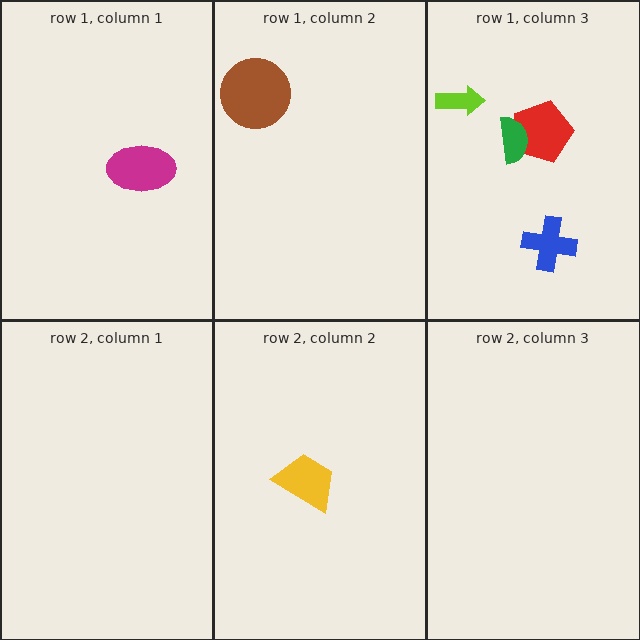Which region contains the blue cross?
The row 1, column 3 region.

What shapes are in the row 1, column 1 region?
The magenta ellipse.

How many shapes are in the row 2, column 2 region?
1.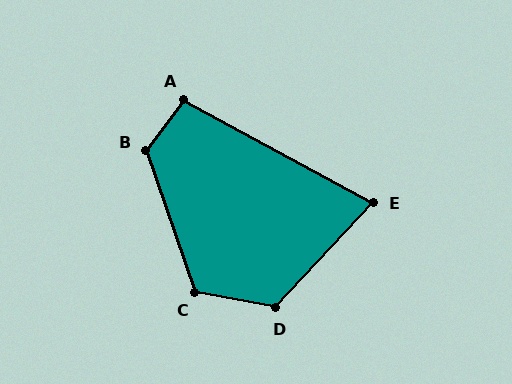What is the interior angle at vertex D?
Approximately 122 degrees (obtuse).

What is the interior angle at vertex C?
Approximately 120 degrees (obtuse).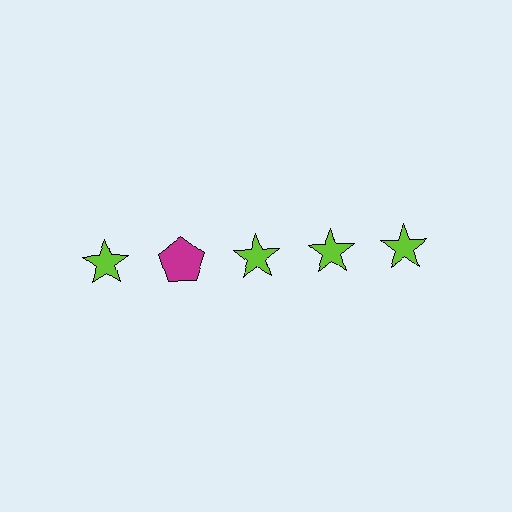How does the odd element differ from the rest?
It differs in both color (magenta instead of lime) and shape (pentagon instead of star).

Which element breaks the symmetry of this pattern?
The magenta pentagon in the top row, second from left column breaks the symmetry. All other shapes are lime stars.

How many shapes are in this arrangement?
There are 5 shapes arranged in a grid pattern.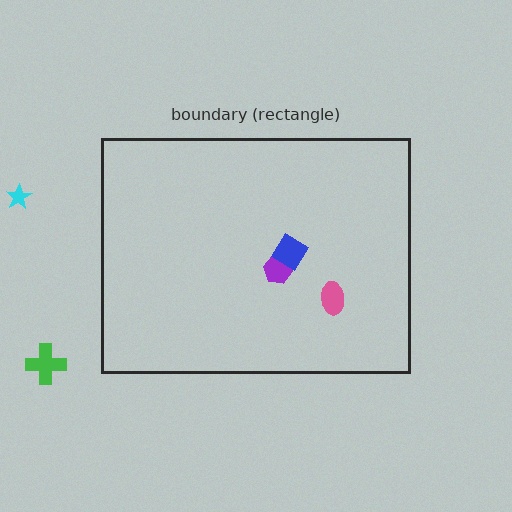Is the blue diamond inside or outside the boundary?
Inside.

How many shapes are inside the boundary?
3 inside, 2 outside.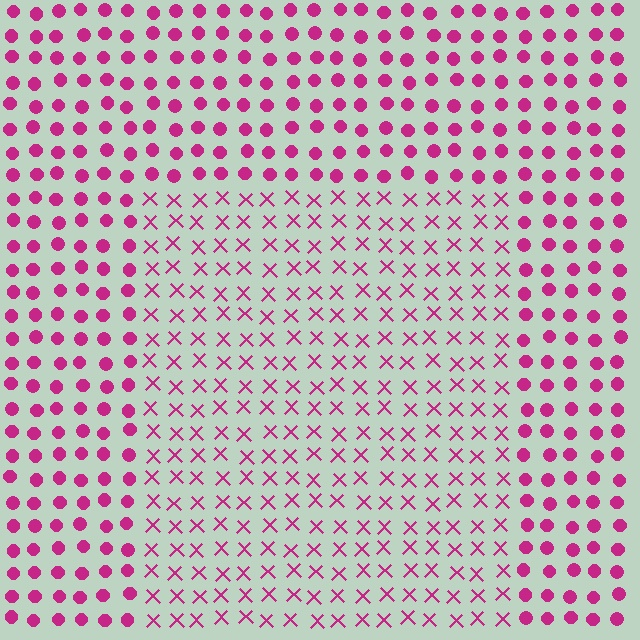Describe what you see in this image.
The image is filled with small magenta elements arranged in a uniform grid. A rectangle-shaped region contains X marks, while the surrounding area contains circles. The boundary is defined purely by the change in element shape.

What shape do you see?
I see a rectangle.